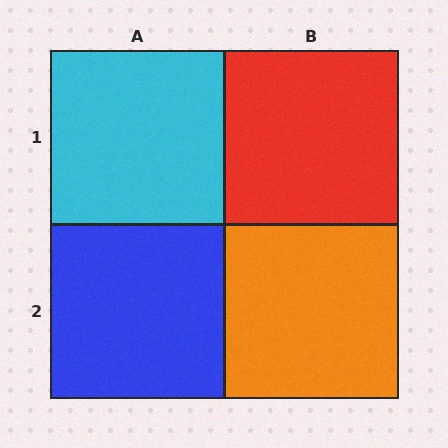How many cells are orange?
1 cell is orange.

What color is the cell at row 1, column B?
Red.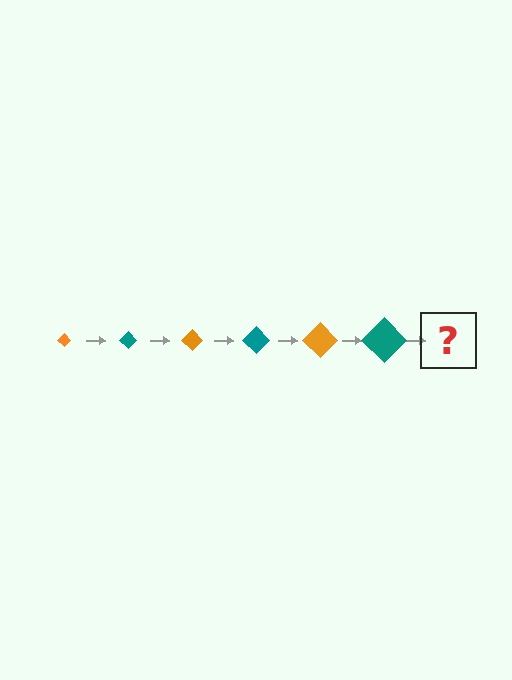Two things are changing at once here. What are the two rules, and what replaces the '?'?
The two rules are that the diamond grows larger each step and the color cycles through orange and teal. The '?' should be an orange diamond, larger than the previous one.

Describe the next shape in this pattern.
It should be an orange diamond, larger than the previous one.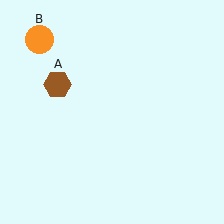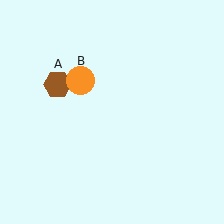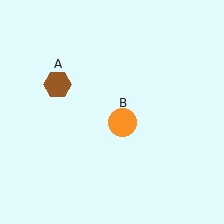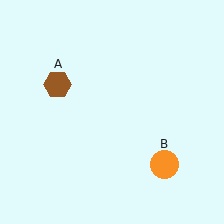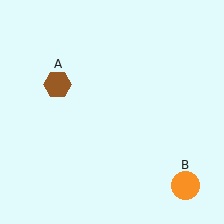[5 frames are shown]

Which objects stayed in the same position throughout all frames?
Brown hexagon (object A) remained stationary.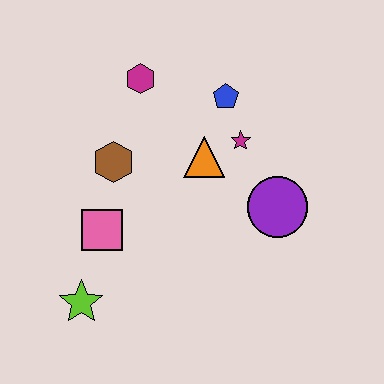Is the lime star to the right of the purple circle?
No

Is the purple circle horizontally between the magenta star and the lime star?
No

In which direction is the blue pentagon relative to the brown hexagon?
The blue pentagon is to the right of the brown hexagon.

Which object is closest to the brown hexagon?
The pink square is closest to the brown hexagon.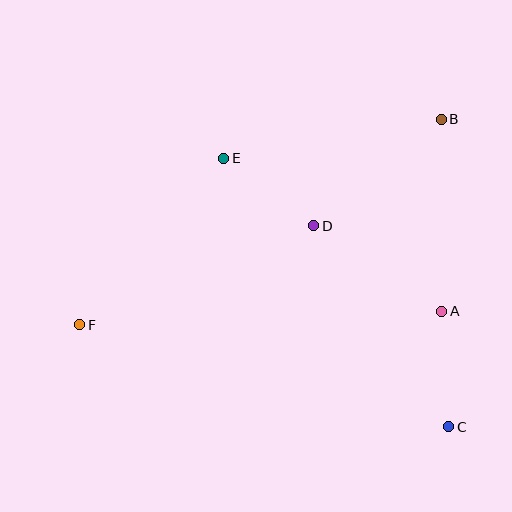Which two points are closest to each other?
Points D and E are closest to each other.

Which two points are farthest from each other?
Points B and F are farthest from each other.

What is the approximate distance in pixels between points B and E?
The distance between B and E is approximately 221 pixels.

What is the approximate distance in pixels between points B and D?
The distance between B and D is approximately 166 pixels.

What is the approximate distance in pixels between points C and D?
The distance between C and D is approximately 242 pixels.